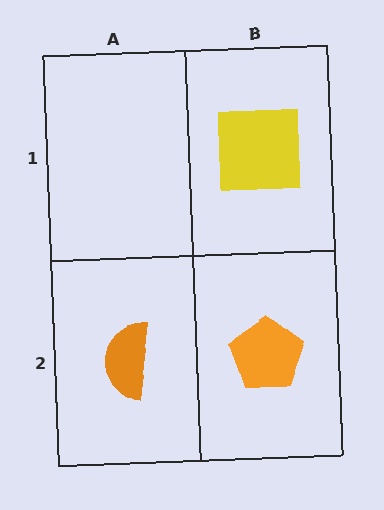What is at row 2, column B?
An orange pentagon.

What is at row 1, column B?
A yellow square.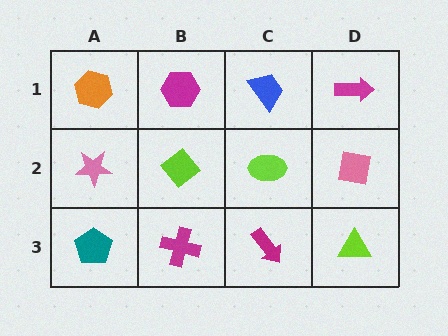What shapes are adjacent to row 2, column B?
A magenta hexagon (row 1, column B), a magenta cross (row 3, column B), a pink star (row 2, column A), a lime ellipse (row 2, column C).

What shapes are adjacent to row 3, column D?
A pink square (row 2, column D), a magenta arrow (row 3, column C).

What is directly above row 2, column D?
A magenta arrow.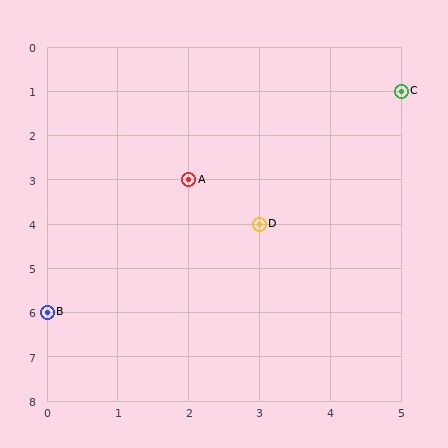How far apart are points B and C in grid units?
Points B and C are 5 columns and 5 rows apart (about 7.1 grid units diagonally).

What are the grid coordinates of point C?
Point C is at grid coordinates (5, 1).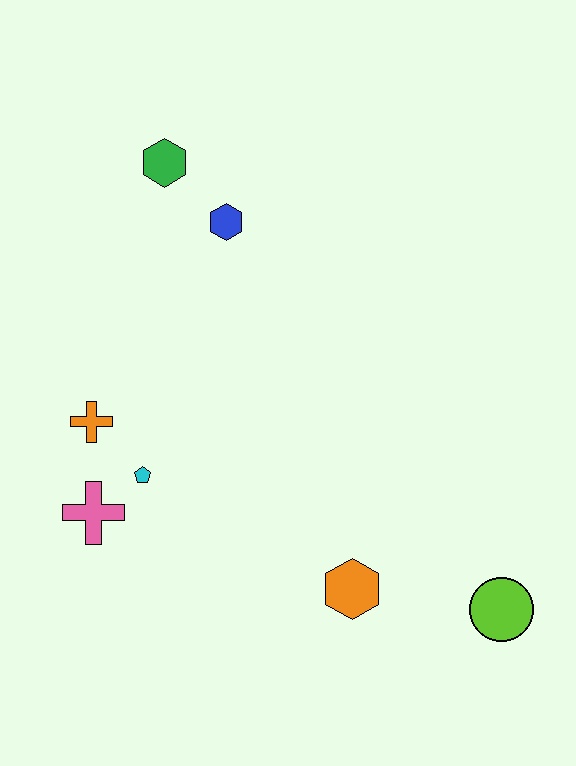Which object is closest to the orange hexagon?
The lime circle is closest to the orange hexagon.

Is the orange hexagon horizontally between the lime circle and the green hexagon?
Yes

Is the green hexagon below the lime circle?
No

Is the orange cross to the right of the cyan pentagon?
No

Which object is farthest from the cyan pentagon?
The lime circle is farthest from the cyan pentagon.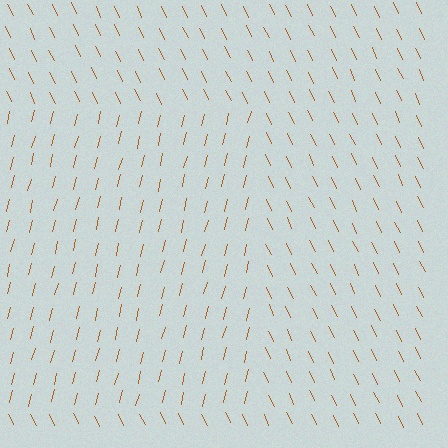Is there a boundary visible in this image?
Yes, there is a texture boundary formed by a change in line orientation.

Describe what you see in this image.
The image is filled with small brown line segments. A rectangle region in the image has lines oriented differently from the surrounding lines, creating a visible texture boundary.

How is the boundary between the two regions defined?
The boundary is defined purely by a change in line orientation (approximately 40 degrees difference). All lines are the same color and thickness.